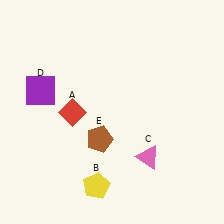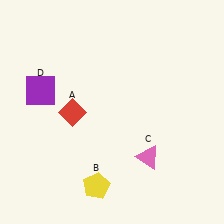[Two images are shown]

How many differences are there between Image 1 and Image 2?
There is 1 difference between the two images.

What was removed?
The brown pentagon (E) was removed in Image 2.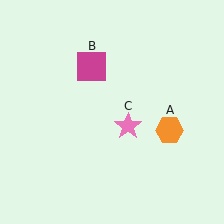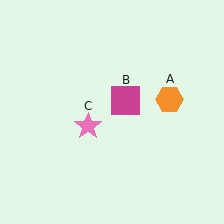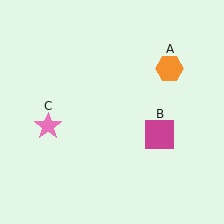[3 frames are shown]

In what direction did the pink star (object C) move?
The pink star (object C) moved left.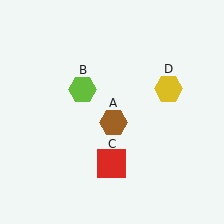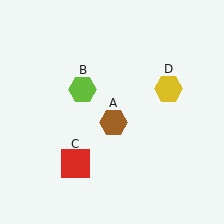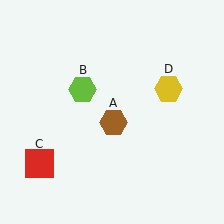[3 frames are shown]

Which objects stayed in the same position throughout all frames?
Brown hexagon (object A) and lime hexagon (object B) and yellow hexagon (object D) remained stationary.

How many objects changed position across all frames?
1 object changed position: red square (object C).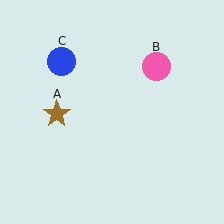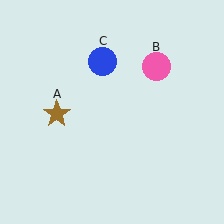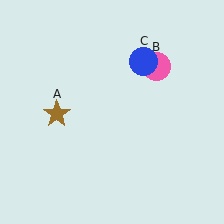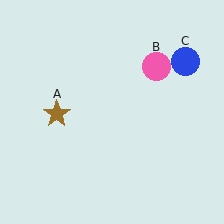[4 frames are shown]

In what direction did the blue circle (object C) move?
The blue circle (object C) moved right.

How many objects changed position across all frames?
1 object changed position: blue circle (object C).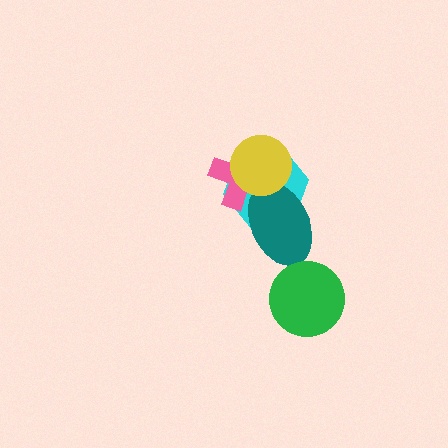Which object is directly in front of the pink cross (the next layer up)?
The teal ellipse is directly in front of the pink cross.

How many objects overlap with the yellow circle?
3 objects overlap with the yellow circle.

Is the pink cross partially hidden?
Yes, it is partially covered by another shape.